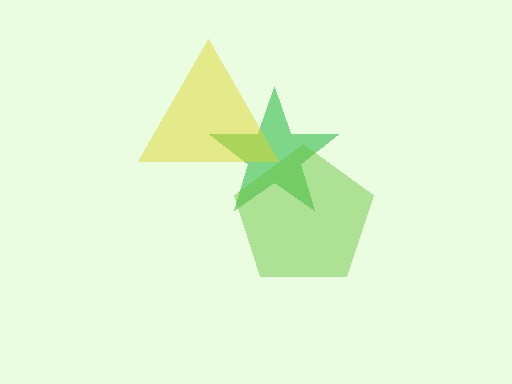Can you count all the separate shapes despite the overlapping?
Yes, there are 3 separate shapes.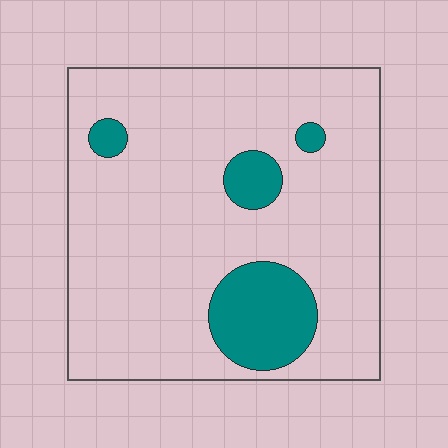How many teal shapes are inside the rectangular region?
4.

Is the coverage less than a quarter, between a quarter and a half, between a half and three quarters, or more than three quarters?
Less than a quarter.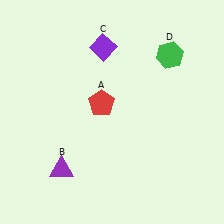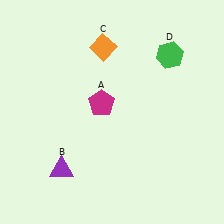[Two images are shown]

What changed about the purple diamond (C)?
In Image 1, C is purple. In Image 2, it changed to orange.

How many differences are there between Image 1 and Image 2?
There are 2 differences between the two images.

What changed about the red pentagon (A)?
In Image 1, A is red. In Image 2, it changed to magenta.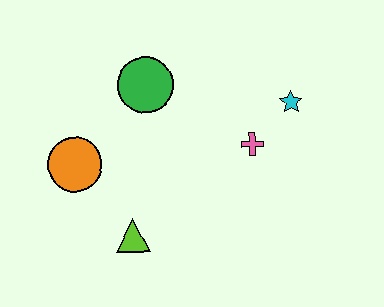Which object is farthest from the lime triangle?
The cyan star is farthest from the lime triangle.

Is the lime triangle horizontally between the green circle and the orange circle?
Yes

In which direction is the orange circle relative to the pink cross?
The orange circle is to the left of the pink cross.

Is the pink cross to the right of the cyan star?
No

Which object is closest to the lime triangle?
The orange circle is closest to the lime triangle.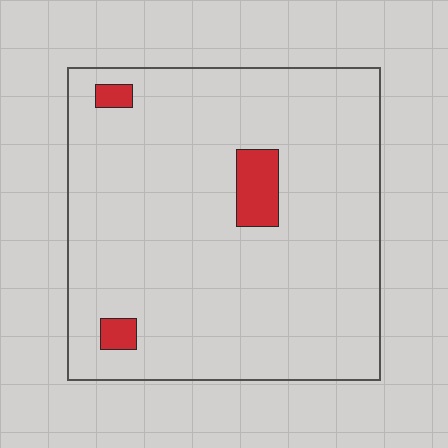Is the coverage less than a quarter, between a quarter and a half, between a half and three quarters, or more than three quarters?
Less than a quarter.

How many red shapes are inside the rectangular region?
3.